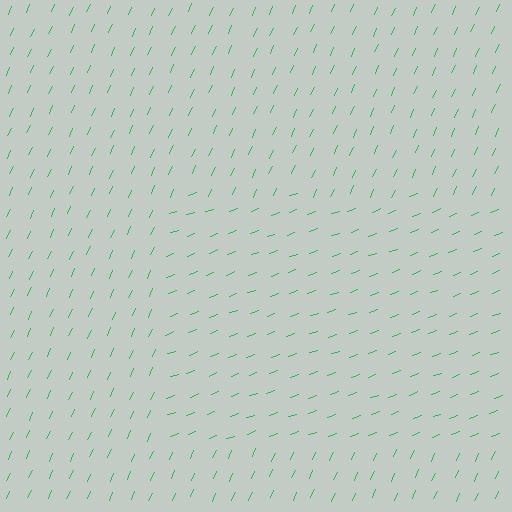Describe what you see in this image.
The image is filled with small green line segments. A rectangle region in the image has lines oriented differently from the surrounding lines, creating a visible texture boundary.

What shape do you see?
I see a rectangle.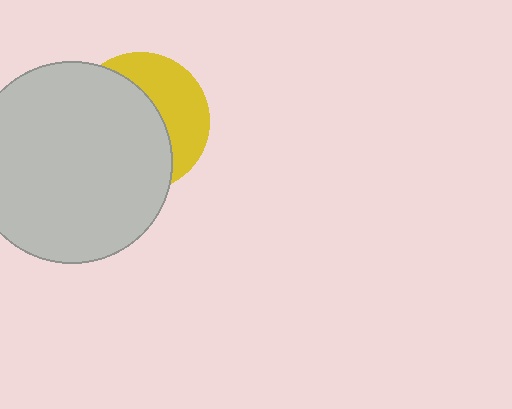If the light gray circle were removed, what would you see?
You would see the complete yellow circle.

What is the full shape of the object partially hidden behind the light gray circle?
The partially hidden object is a yellow circle.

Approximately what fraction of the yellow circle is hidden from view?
Roughly 62% of the yellow circle is hidden behind the light gray circle.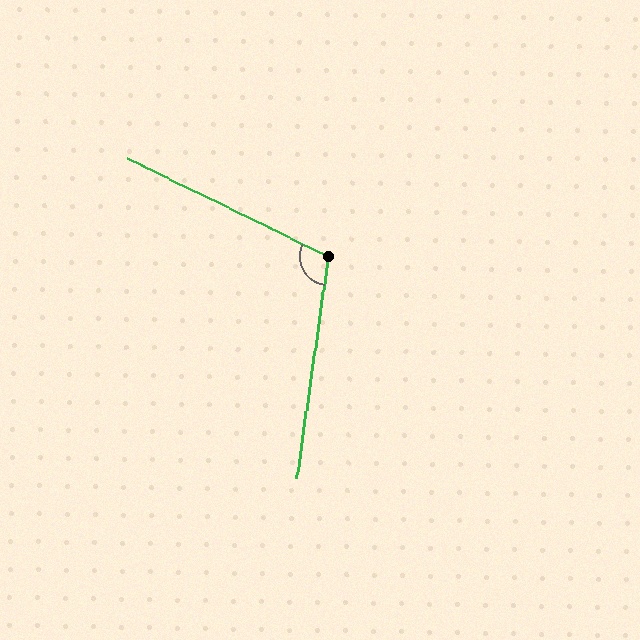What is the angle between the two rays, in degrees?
Approximately 108 degrees.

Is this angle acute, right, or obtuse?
It is obtuse.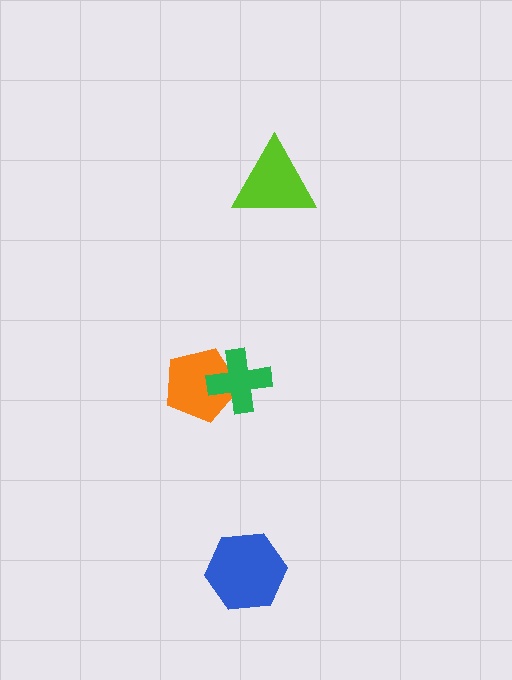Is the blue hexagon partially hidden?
No, no other shape covers it.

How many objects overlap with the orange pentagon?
1 object overlaps with the orange pentagon.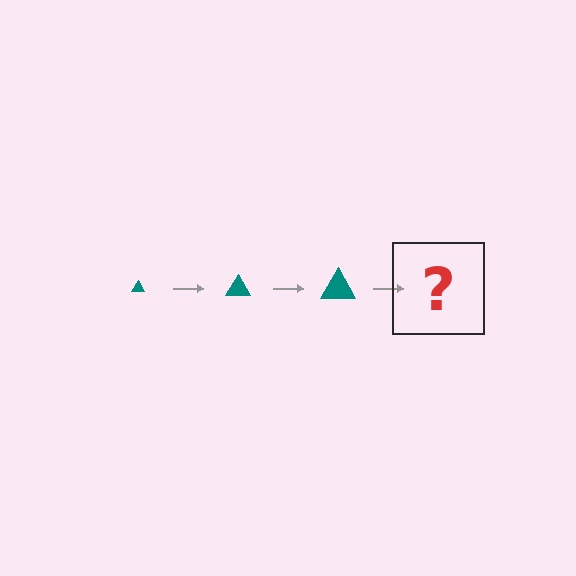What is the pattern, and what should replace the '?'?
The pattern is that the triangle gets progressively larger each step. The '?' should be a teal triangle, larger than the previous one.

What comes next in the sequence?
The next element should be a teal triangle, larger than the previous one.